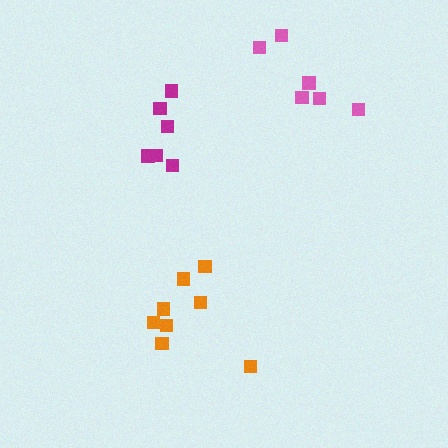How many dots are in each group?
Group 1: 7 dots, Group 2: 6 dots, Group 3: 8 dots (21 total).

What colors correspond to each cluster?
The clusters are colored: magenta, pink, orange.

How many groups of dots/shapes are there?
There are 3 groups.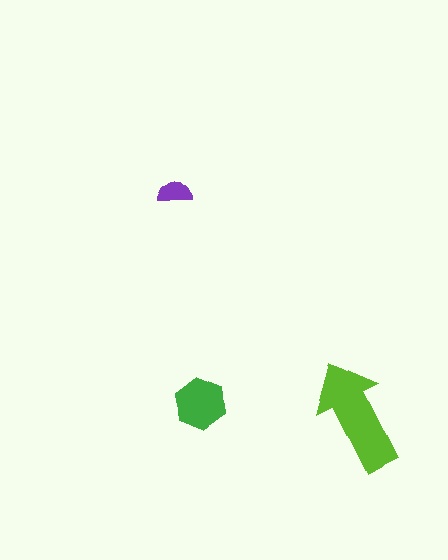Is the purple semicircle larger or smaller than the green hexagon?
Smaller.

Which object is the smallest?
The purple semicircle.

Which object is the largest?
The lime arrow.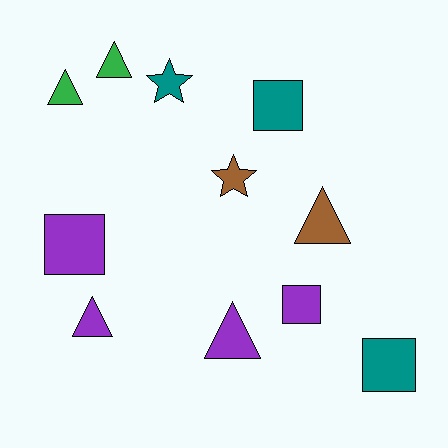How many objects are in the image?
There are 11 objects.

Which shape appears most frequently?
Triangle, with 5 objects.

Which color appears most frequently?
Purple, with 4 objects.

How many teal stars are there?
There is 1 teal star.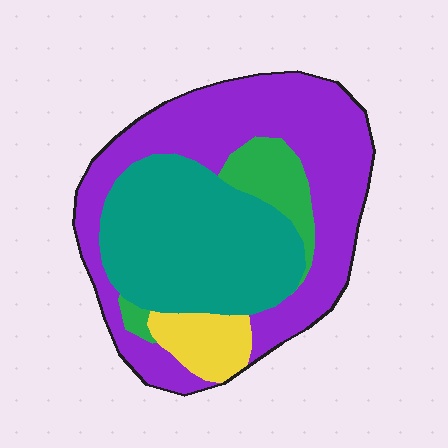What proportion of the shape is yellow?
Yellow takes up about one tenth (1/10) of the shape.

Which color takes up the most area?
Purple, at roughly 50%.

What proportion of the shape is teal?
Teal takes up about three eighths (3/8) of the shape.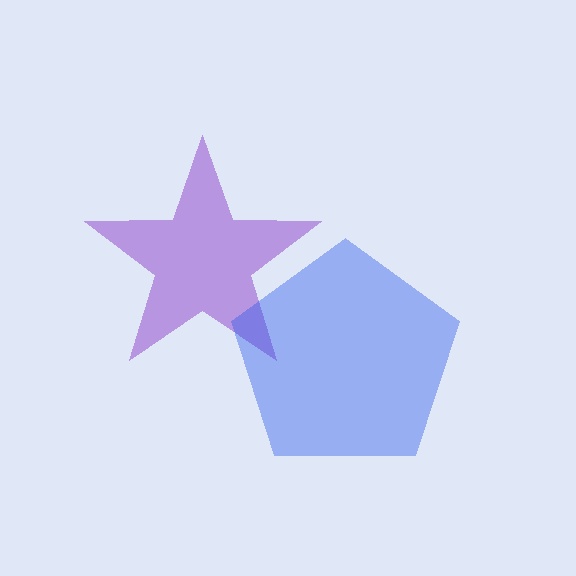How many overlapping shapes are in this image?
There are 2 overlapping shapes in the image.